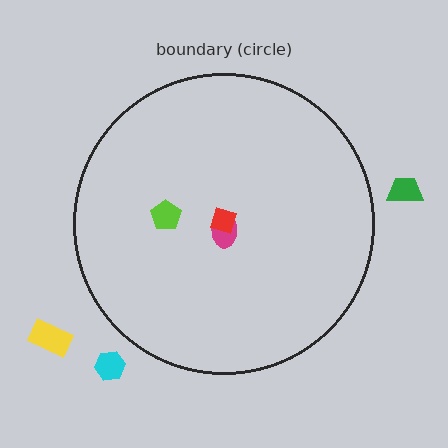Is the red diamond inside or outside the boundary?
Inside.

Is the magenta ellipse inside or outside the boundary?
Inside.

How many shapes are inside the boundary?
3 inside, 3 outside.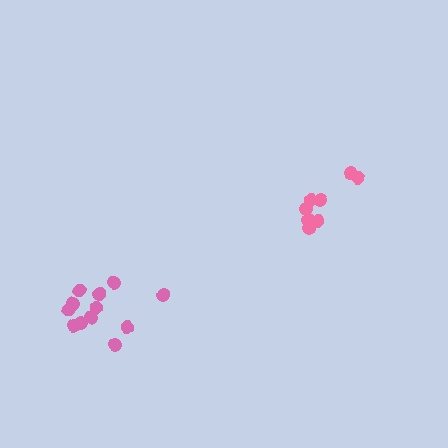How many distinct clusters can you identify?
There are 2 distinct clusters.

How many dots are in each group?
Group 1: 13 dots, Group 2: 8 dots (21 total).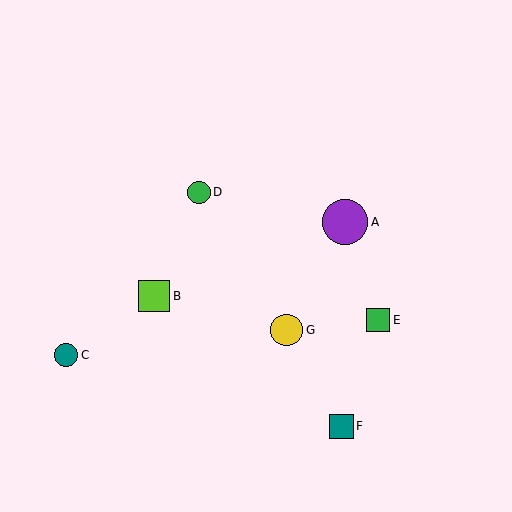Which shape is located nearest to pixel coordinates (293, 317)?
The yellow circle (labeled G) at (287, 330) is nearest to that location.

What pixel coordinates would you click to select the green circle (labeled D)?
Click at (199, 192) to select the green circle D.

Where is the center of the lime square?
The center of the lime square is at (154, 296).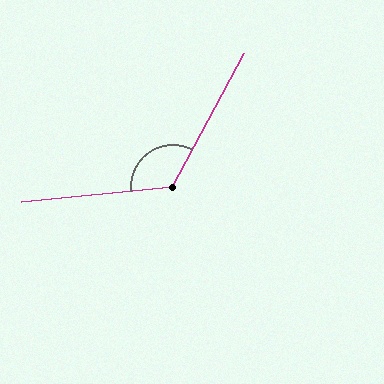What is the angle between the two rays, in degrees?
Approximately 124 degrees.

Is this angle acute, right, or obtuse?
It is obtuse.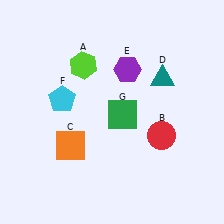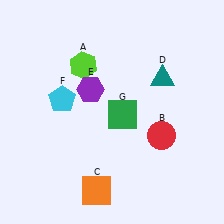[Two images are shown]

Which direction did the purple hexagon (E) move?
The purple hexagon (E) moved left.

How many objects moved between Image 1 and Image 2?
2 objects moved between the two images.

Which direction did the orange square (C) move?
The orange square (C) moved down.